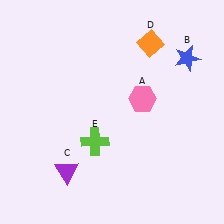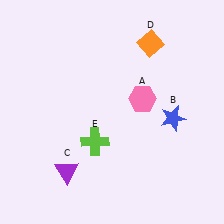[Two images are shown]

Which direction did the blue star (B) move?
The blue star (B) moved down.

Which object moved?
The blue star (B) moved down.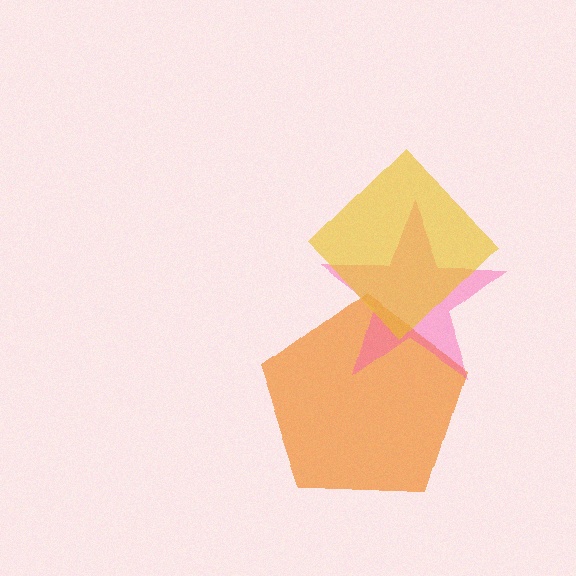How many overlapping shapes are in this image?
There are 3 overlapping shapes in the image.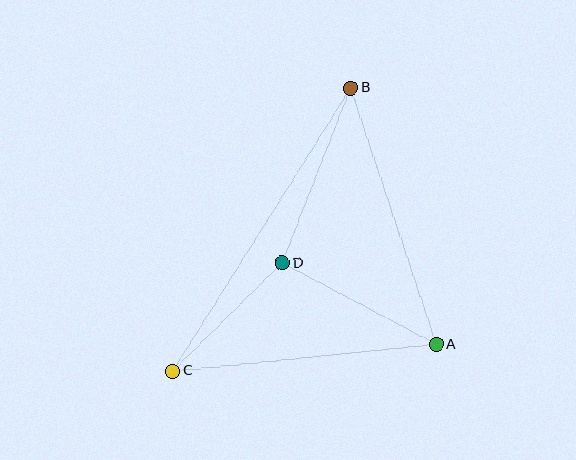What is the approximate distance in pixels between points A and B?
The distance between A and B is approximately 270 pixels.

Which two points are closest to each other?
Points C and D are closest to each other.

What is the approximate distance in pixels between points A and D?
The distance between A and D is approximately 174 pixels.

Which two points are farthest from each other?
Points B and C are farthest from each other.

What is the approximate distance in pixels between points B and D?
The distance between B and D is approximately 188 pixels.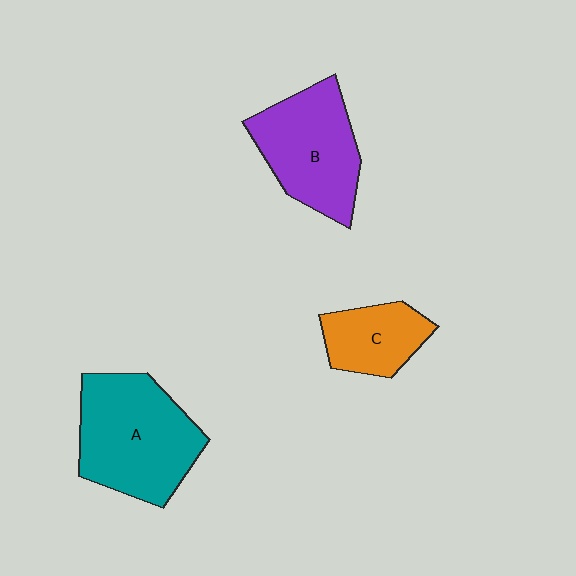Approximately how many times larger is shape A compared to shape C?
Approximately 2.0 times.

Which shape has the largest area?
Shape A (teal).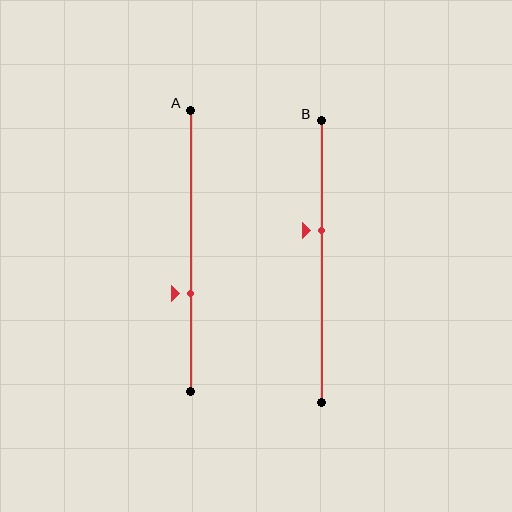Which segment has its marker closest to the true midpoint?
Segment B has its marker closest to the true midpoint.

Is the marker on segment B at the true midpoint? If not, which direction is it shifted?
No, the marker on segment B is shifted upward by about 11% of the segment length.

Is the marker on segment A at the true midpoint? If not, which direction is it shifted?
No, the marker on segment A is shifted downward by about 15% of the segment length.